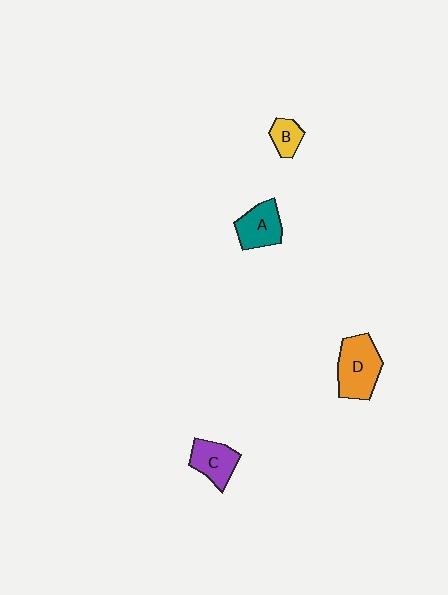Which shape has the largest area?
Shape D (orange).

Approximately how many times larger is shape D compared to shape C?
Approximately 1.4 times.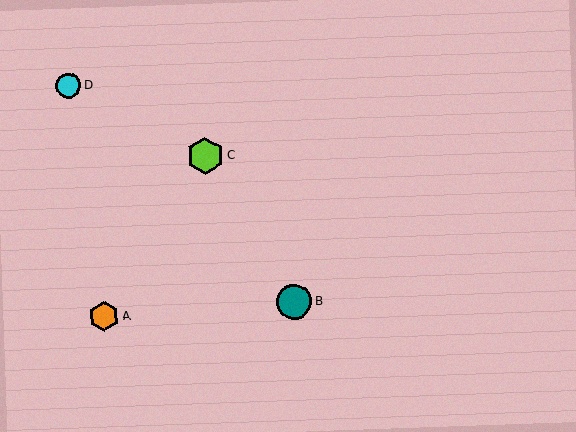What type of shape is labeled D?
Shape D is a cyan circle.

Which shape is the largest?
The lime hexagon (labeled C) is the largest.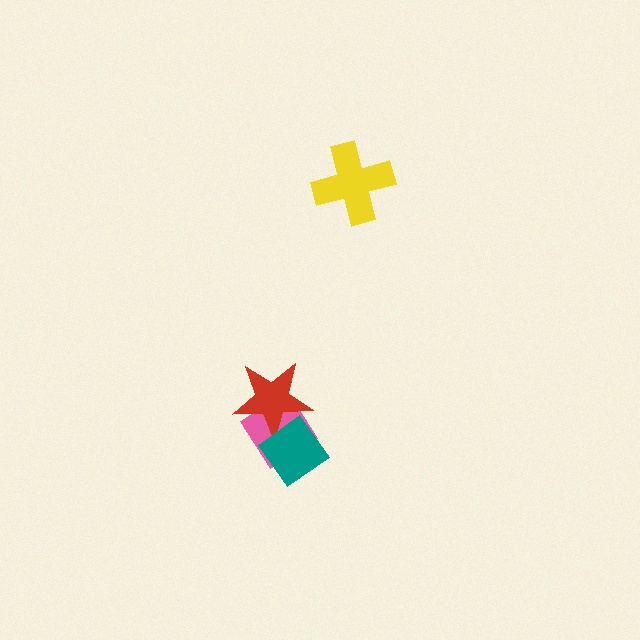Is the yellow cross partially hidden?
No, no other shape covers it.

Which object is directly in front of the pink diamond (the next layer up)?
The red star is directly in front of the pink diamond.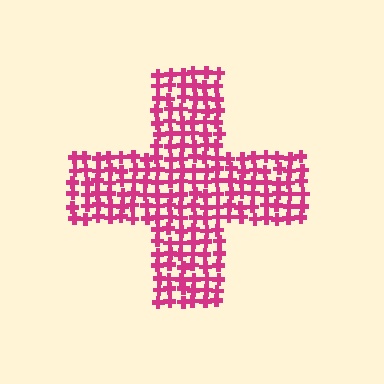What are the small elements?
The small elements are crosses.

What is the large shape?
The large shape is a cross.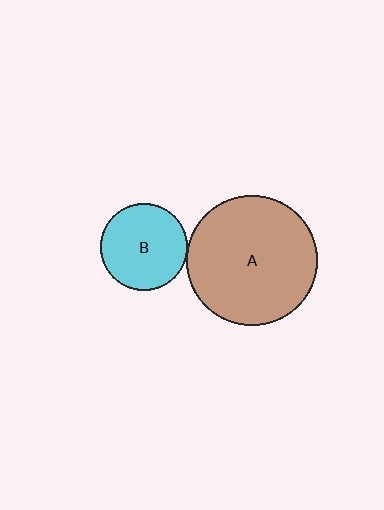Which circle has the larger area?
Circle A (brown).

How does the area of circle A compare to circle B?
Approximately 2.2 times.